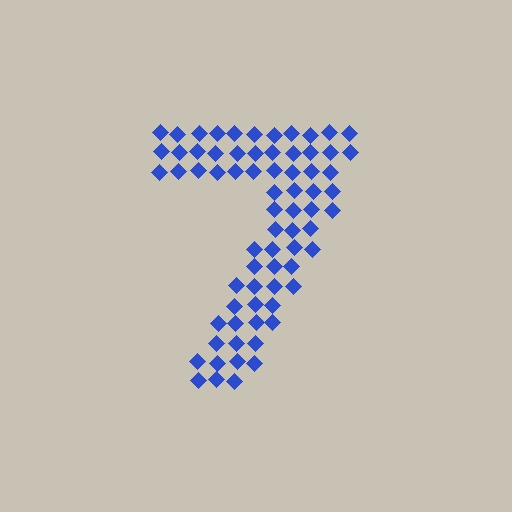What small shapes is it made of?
It is made of small diamonds.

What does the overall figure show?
The overall figure shows the digit 7.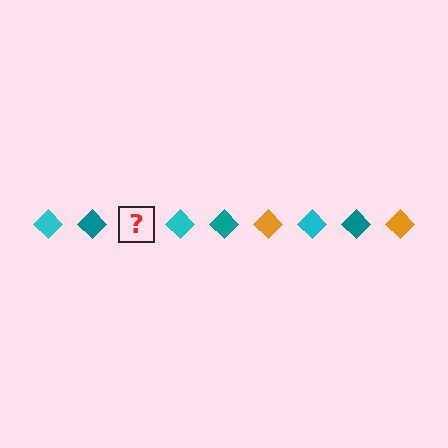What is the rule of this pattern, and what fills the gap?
The rule is that the pattern cycles through cyan, teal, orange diamonds. The gap should be filled with an orange diamond.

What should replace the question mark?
The question mark should be replaced with an orange diamond.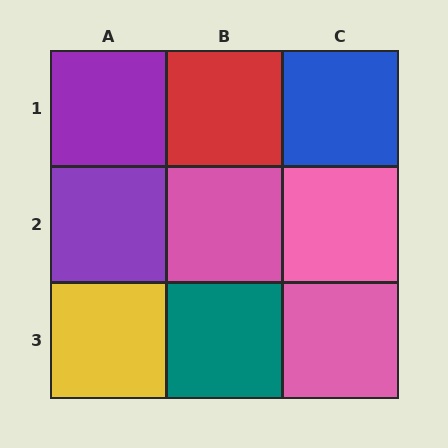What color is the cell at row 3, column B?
Teal.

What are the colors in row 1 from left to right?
Purple, red, blue.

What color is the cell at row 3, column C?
Pink.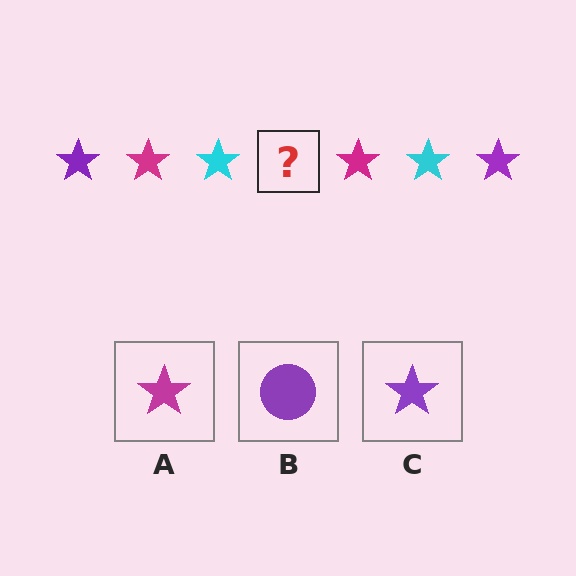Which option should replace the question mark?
Option C.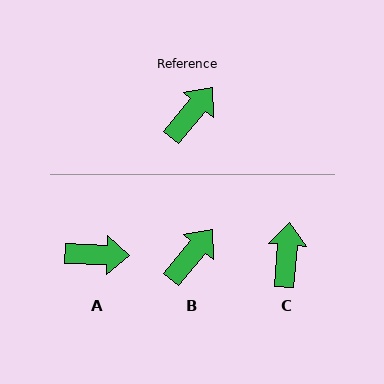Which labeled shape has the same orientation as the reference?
B.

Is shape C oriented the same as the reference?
No, it is off by about 35 degrees.